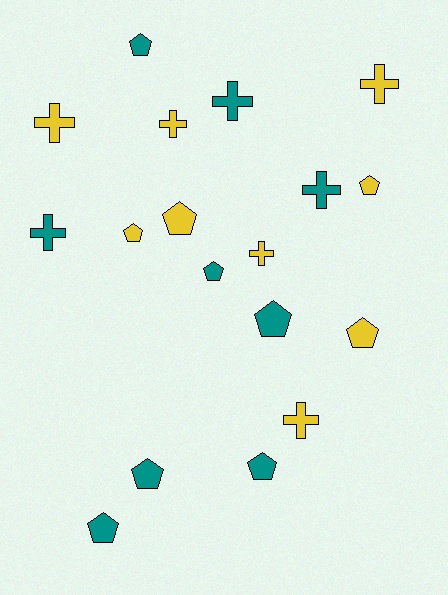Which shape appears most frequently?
Pentagon, with 10 objects.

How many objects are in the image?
There are 18 objects.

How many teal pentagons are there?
There are 6 teal pentagons.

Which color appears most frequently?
Teal, with 9 objects.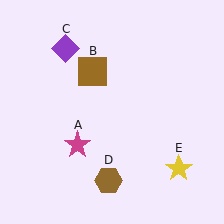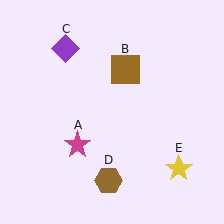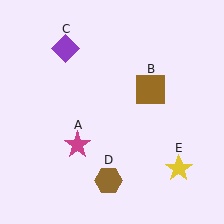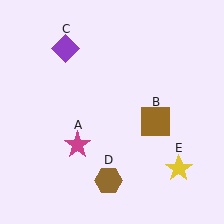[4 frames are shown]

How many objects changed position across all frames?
1 object changed position: brown square (object B).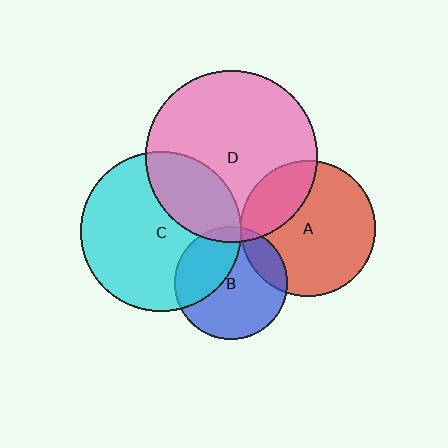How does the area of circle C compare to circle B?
Approximately 2.0 times.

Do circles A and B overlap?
Yes.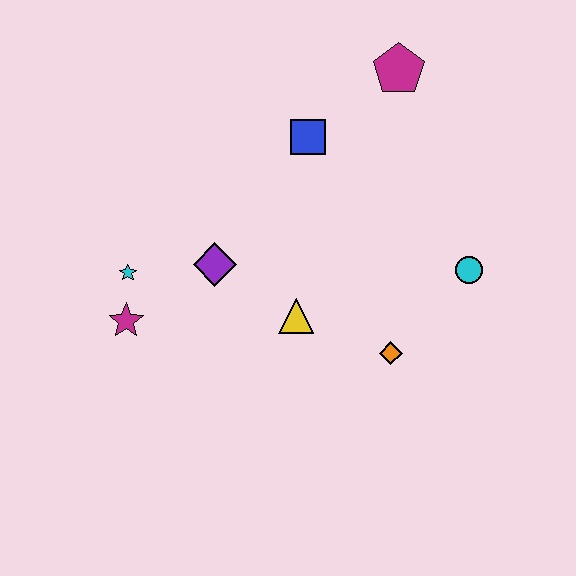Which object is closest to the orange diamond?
The yellow triangle is closest to the orange diamond.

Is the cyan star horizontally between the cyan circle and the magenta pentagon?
No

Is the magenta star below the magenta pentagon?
Yes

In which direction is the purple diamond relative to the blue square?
The purple diamond is below the blue square.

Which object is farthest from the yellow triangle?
The magenta pentagon is farthest from the yellow triangle.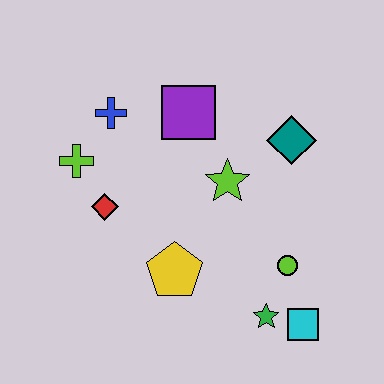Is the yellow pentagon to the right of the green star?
No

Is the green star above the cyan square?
Yes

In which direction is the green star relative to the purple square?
The green star is below the purple square.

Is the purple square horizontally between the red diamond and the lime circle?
Yes